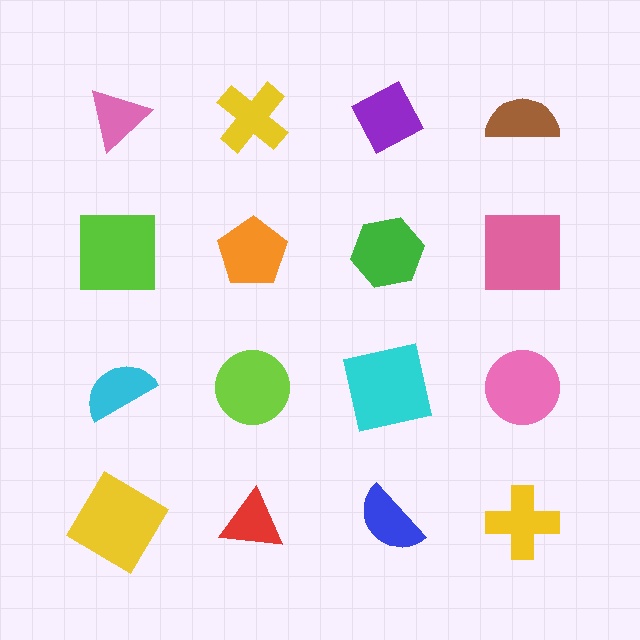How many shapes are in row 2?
4 shapes.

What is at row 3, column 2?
A lime circle.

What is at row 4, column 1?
A yellow diamond.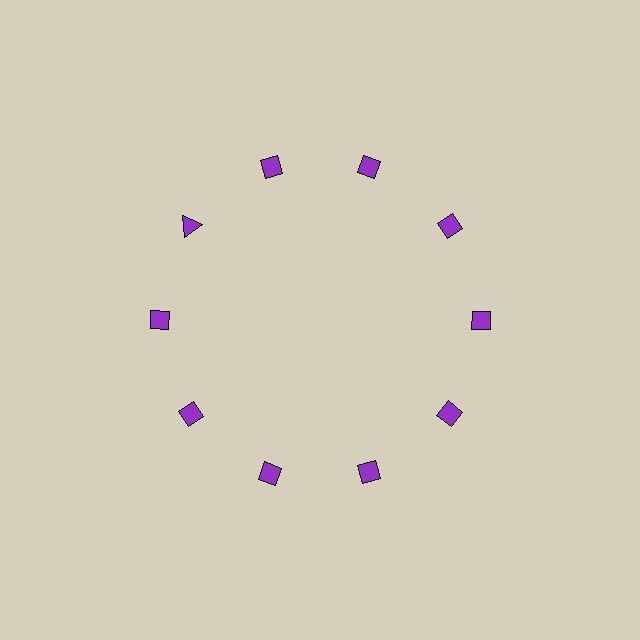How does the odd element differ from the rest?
It has a different shape: triangle instead of diamond.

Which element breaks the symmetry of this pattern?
The purple triangle at roughly the 10 o'clock position breaks the symmetry. All other shapes are purple diamonds.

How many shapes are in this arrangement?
There are 10 shapes arranged in a ring pattern.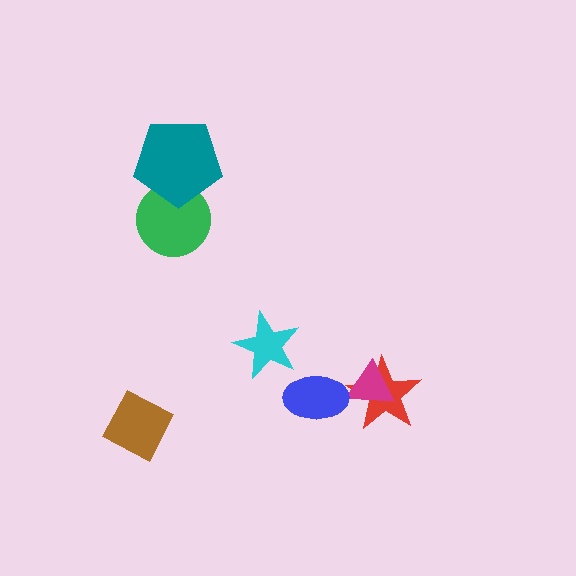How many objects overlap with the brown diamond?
0 objects overlap with the brown diamond.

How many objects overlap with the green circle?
1 object overlaps with the green circle.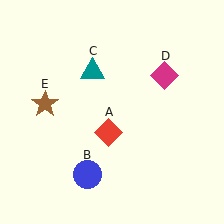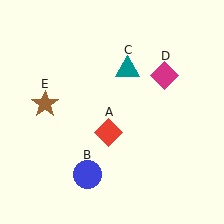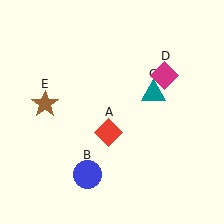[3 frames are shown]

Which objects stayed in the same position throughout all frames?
Red diamond (object A) and blue circle (object B) and magenta diamond (object D) and brown star (object E) remained stationary.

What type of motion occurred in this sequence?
The teal triangle (object C) rotated clockwise around the center of the scene.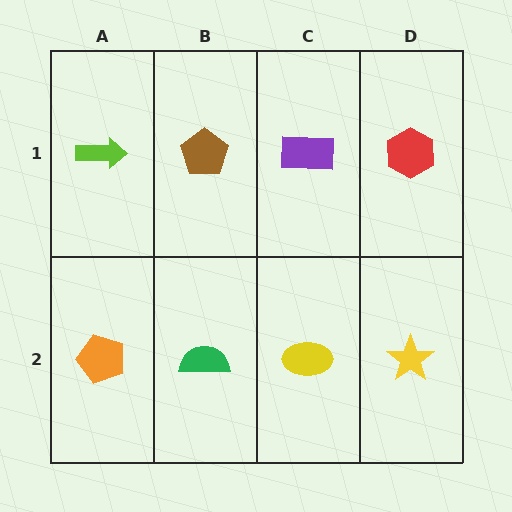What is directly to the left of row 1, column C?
A brown pentagon.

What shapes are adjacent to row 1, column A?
An orange pentagon (row 2, column A), a brown pentagon (row 1, column B).